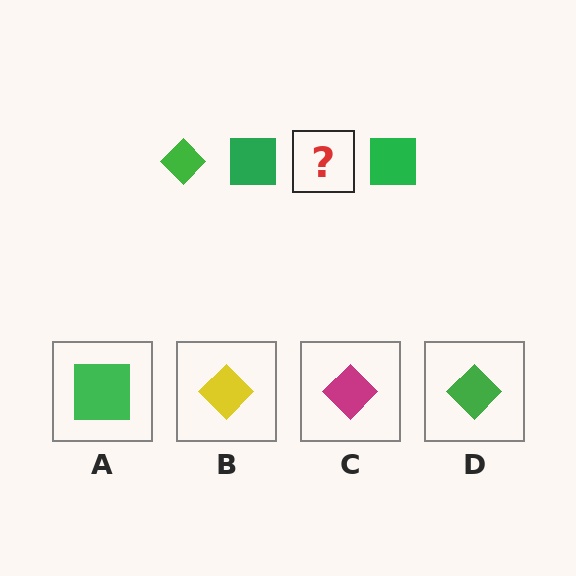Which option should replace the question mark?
Option D.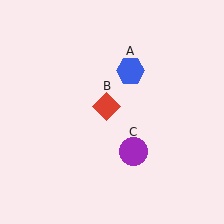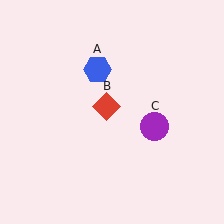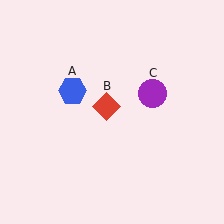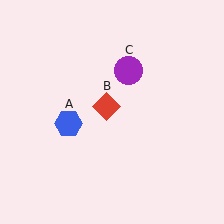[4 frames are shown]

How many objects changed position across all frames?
2 objects changed position: blue hexagon (object A), purple circle (object C).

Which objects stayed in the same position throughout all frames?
Red diamond (object B) remained stationary.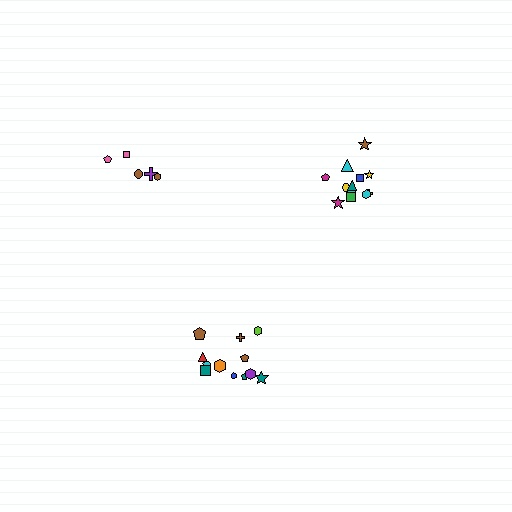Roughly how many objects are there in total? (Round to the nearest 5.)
Roughly 30 objects in total.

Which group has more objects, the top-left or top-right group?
The top-right group.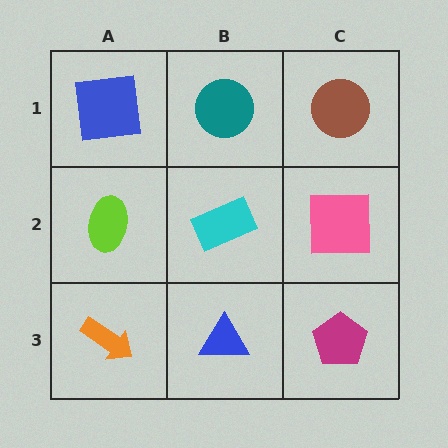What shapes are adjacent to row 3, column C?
A pink square (row 2, column C), a blue triangle (row 3, column B).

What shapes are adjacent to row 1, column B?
A cyan rectangle (row 2, column B), a blue square (row 1, column A), a brown circle (row 1, column C).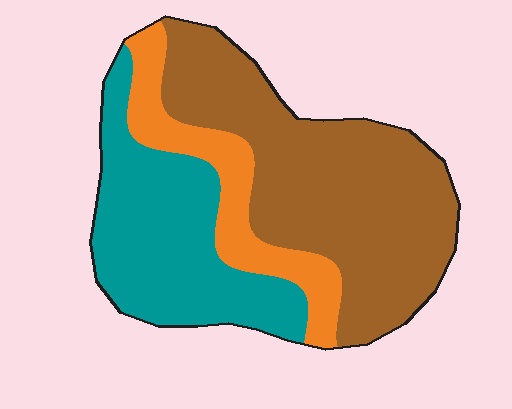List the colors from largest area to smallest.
From largest to smallest: brown, teal, orange.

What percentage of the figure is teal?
Teal covers 33% of the figure.